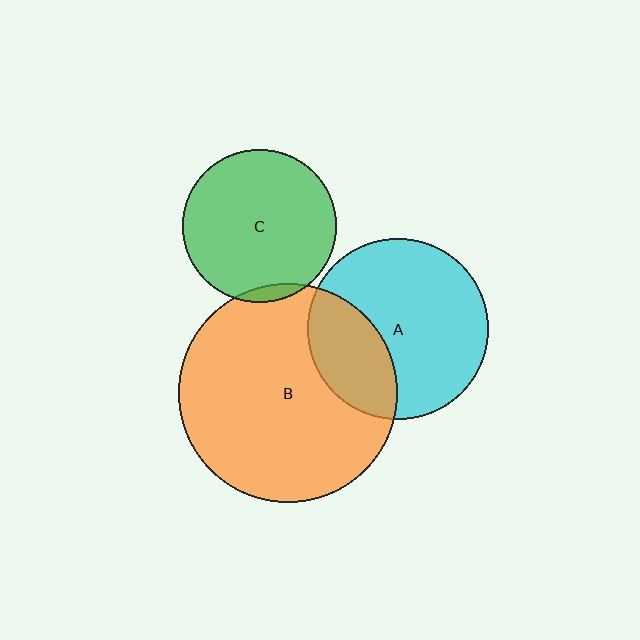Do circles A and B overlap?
Yes.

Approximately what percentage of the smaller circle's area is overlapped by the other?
Approximately 30%.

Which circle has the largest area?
Circle B (orange).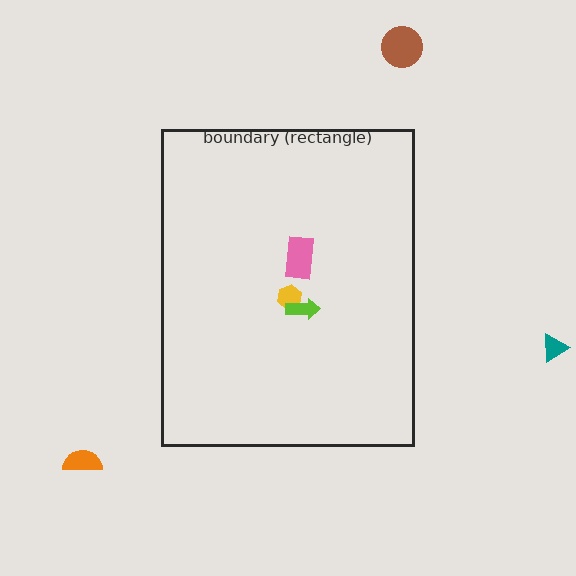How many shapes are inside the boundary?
3 inside, 3 outside.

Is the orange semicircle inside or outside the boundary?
Outside.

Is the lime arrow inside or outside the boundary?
Inside.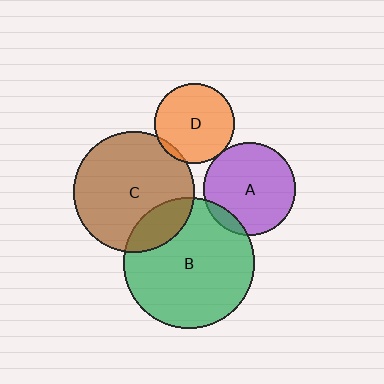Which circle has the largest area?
Circle B (green).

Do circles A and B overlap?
Yes.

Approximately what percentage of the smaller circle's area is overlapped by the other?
Approximately 10%.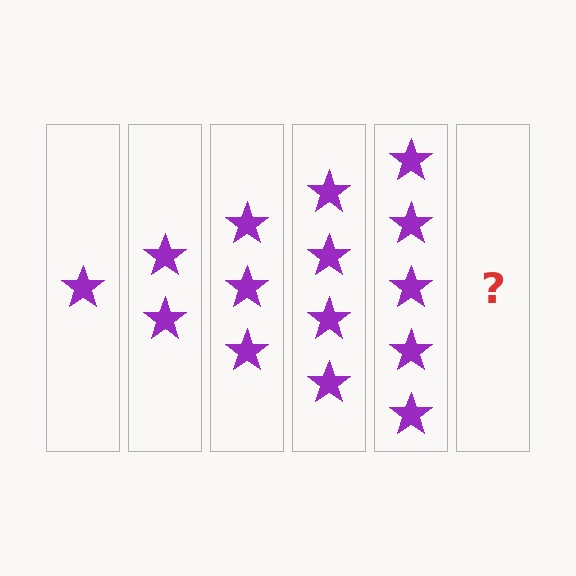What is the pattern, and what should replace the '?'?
The pattern is that each step adds one more star. The '?' should be 6 stars.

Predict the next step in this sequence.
The next step is 6 stars.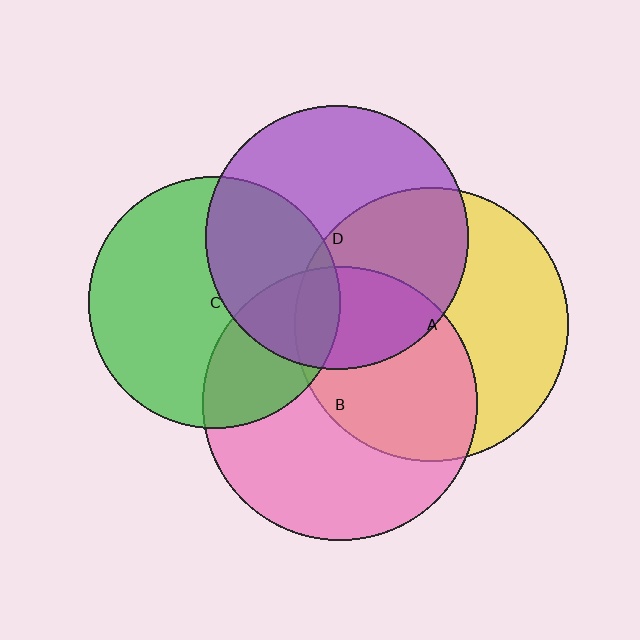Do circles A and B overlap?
Yes.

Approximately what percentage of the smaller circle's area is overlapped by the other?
Approximately 45%.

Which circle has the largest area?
Circle B (pink).